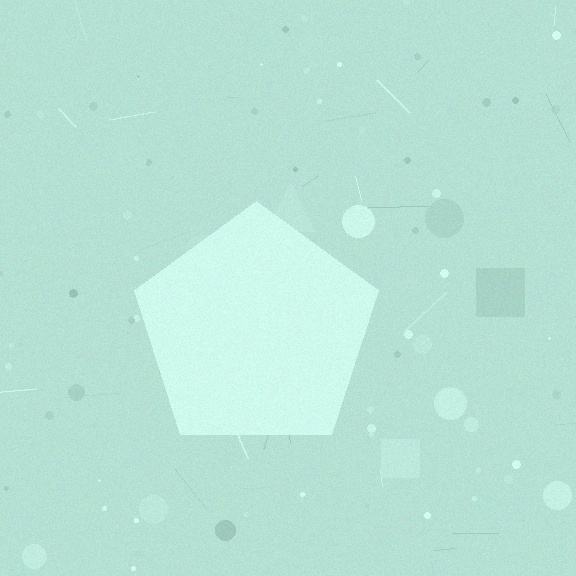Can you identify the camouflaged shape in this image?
The camouflaged shape is a pentagon.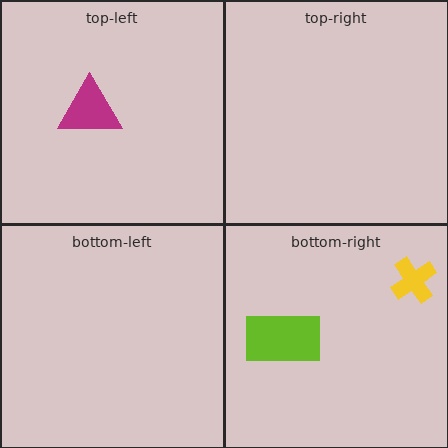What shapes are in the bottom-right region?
The lime rectangle, the yellow cross.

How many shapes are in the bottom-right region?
2.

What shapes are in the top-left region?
The magenta triangle.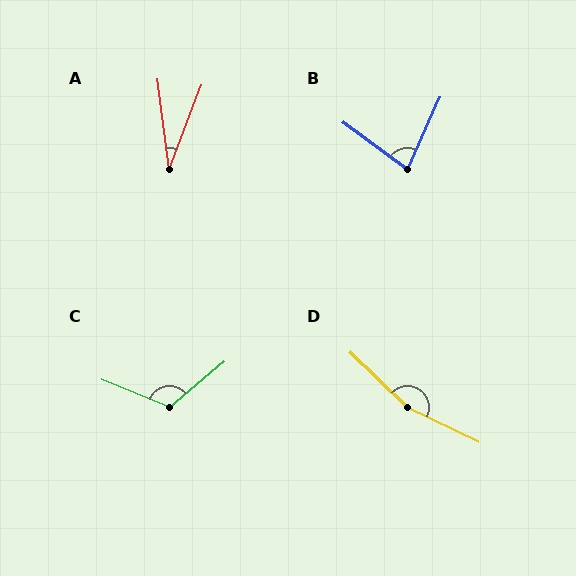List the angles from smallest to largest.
A (29°), B (78°), C (118°), D (161°).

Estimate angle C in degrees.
Approximately 118 degrees.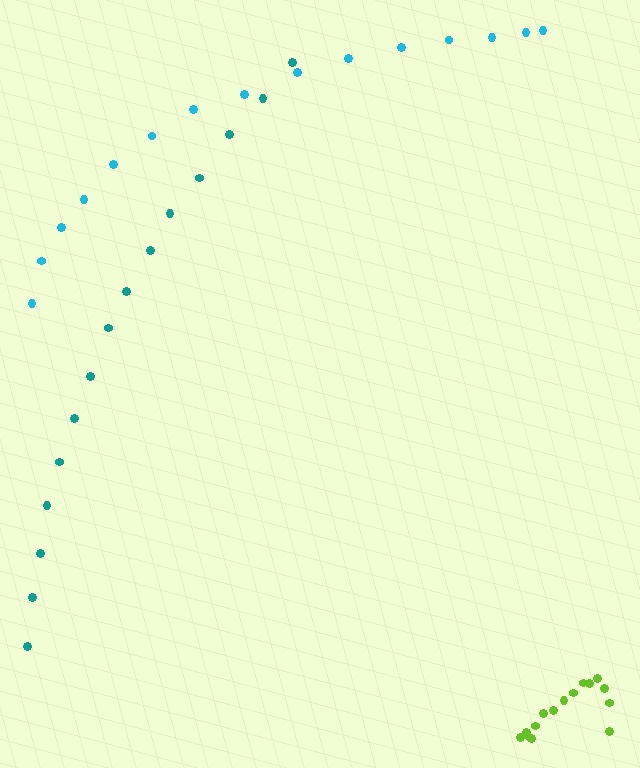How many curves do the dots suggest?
There are 3 distinct paths.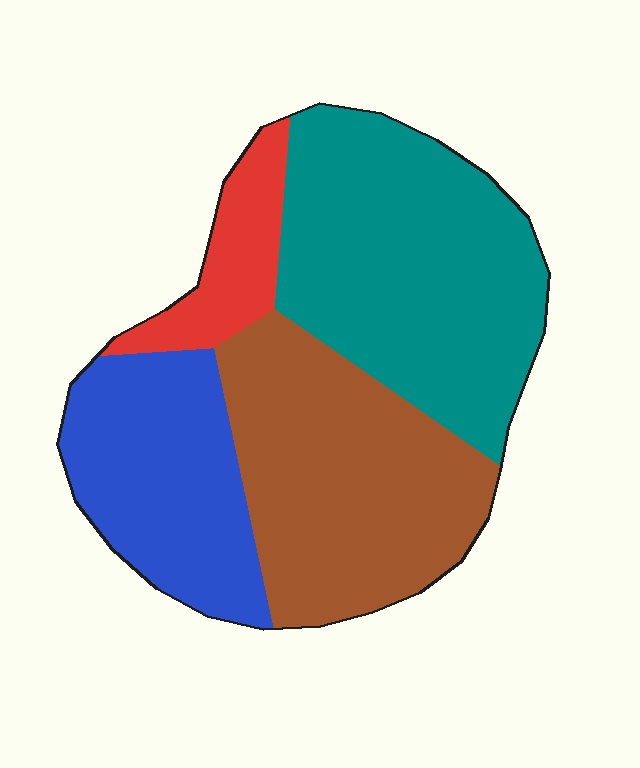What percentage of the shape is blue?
Blue covers about 20% of the shape.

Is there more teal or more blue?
Teal.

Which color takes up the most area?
Teal, at roughly 35%.